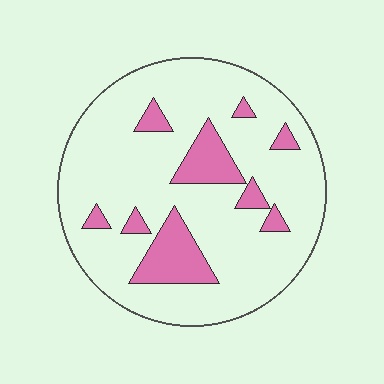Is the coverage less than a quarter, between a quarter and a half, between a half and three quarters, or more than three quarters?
Less than a quarter.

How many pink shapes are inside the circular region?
9.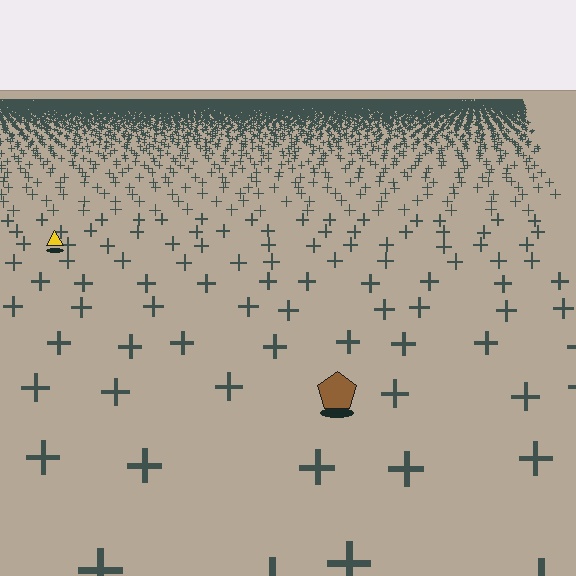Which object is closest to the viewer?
The brown pentagon is closest. The texture marks near it are larger and more spread out.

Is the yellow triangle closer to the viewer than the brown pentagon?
No. The brown pentagon is closer — you can tell from the texture gradient: the ground texture is coarser near it.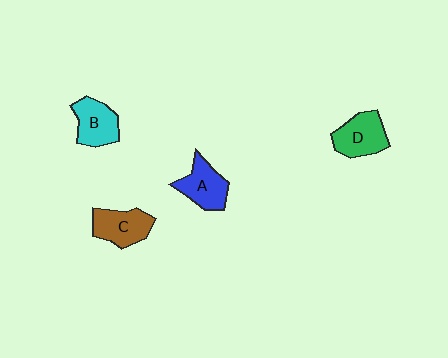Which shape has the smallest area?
Shape B (cyan).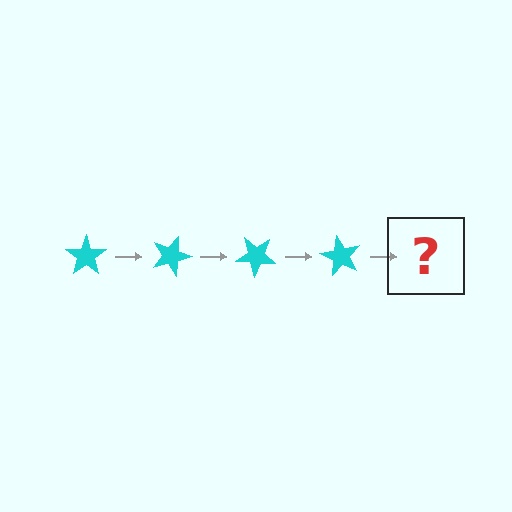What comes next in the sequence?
The next element should be a cyan star rotated 80 degrees.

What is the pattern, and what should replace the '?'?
The pattern is that the star rotates 20 degrees each step. The '?' should be a cyan star rotated 80 degrees.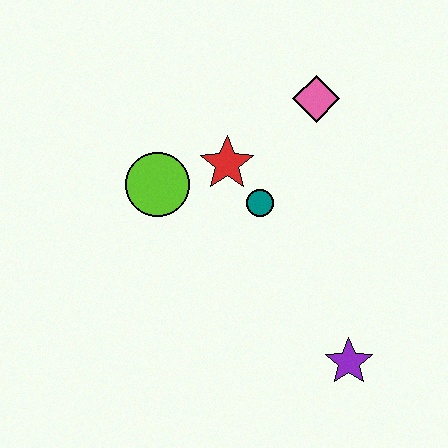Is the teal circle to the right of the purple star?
No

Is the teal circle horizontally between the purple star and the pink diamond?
No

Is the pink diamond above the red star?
Yes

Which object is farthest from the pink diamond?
The purple star is farthest from the pink diamond.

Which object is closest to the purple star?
The teal circle is closest to the purple star.